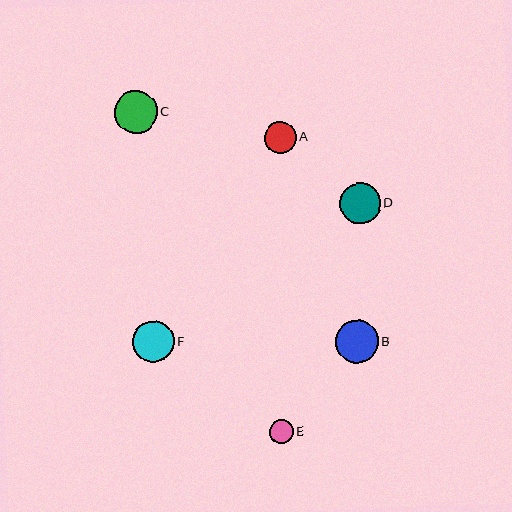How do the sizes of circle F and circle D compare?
Circle F and circle D are approximately the same size.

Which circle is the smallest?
Circle E is the smallest with a size of approximately 24 pixels.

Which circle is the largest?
Circle C is the largest with a size of approximately 43 pixels.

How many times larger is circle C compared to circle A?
Circle C is approximately 1.3 times the size of circle A.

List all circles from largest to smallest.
From largest to smallest: C, B, F, D, A, E.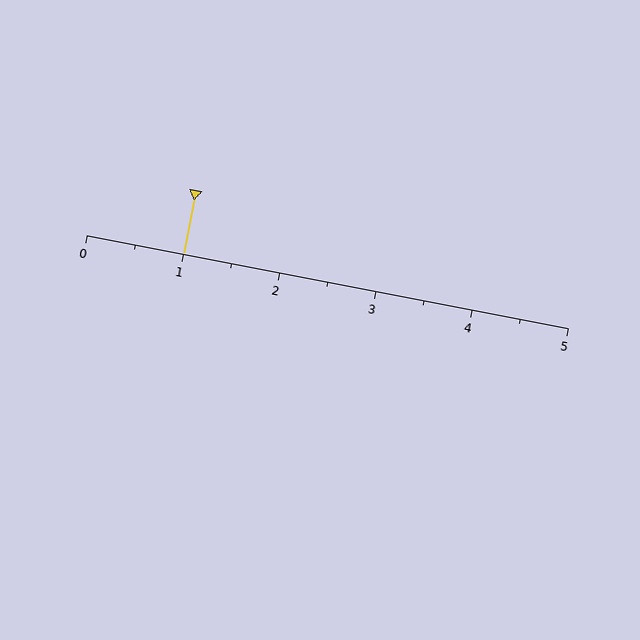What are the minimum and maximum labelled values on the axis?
The axis runs from 0 to 5.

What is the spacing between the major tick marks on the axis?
The major ticks are spaced 1 apart.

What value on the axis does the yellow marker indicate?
The marker indicates approximately 1.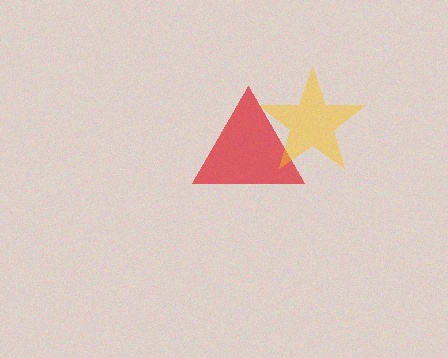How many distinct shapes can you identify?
There are 2 distinct shapes: a red triangle, a yellow star.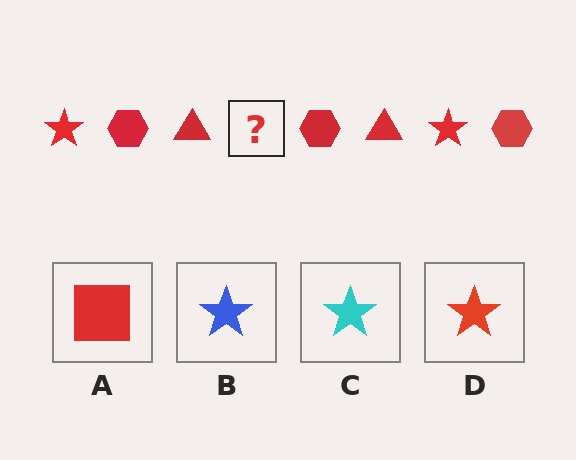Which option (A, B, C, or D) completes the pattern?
D.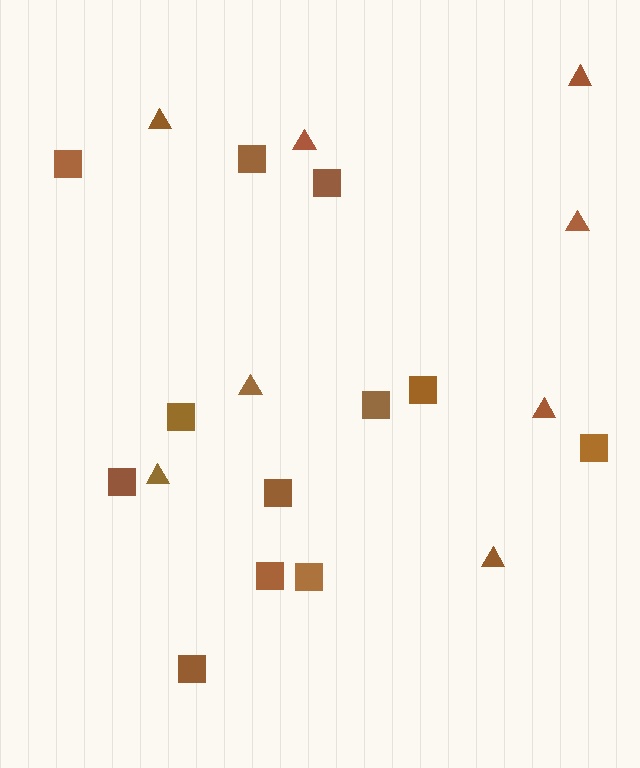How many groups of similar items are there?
There are 2 groups: one group of triangles (8) and one group of squares (12).